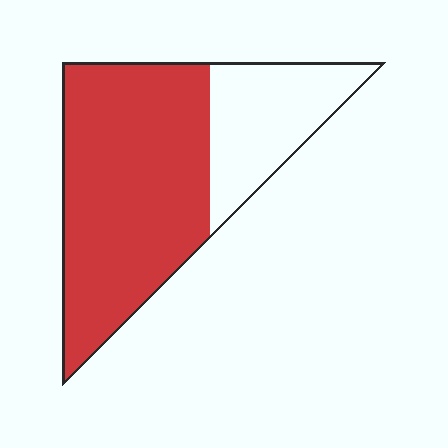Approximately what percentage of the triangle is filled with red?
Approximately 70%.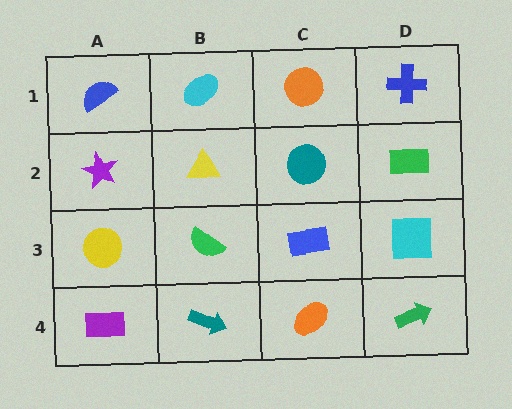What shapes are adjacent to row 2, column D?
A blue cross (row 1, column D), a cyan square (row 3, column D), a teal circle (row 2, column C).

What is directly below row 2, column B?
A green semicircle.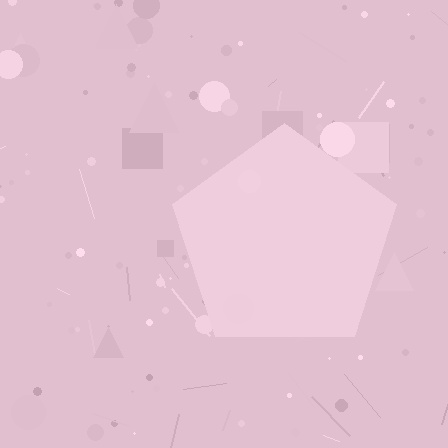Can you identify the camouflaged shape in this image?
The camouflaged shape is a pentagon.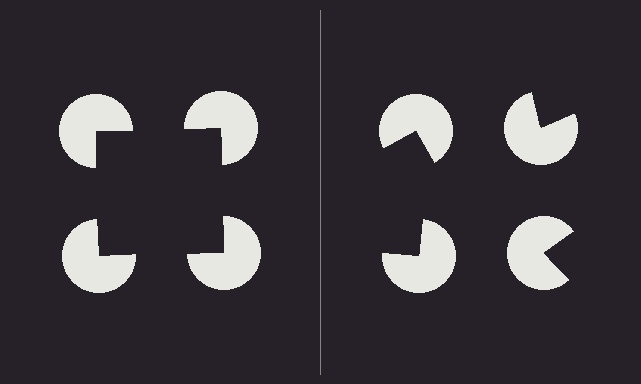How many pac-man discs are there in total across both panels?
8 — 4 on each side.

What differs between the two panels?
The pac-man discs are positioned identically on both sides; only the wedge orientations differ. On the left they align to a square; on the right they are misaligned.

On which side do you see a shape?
An illusory square appears on the left side. On the right side the wedge cuts are rotated, so no coherent shape forms.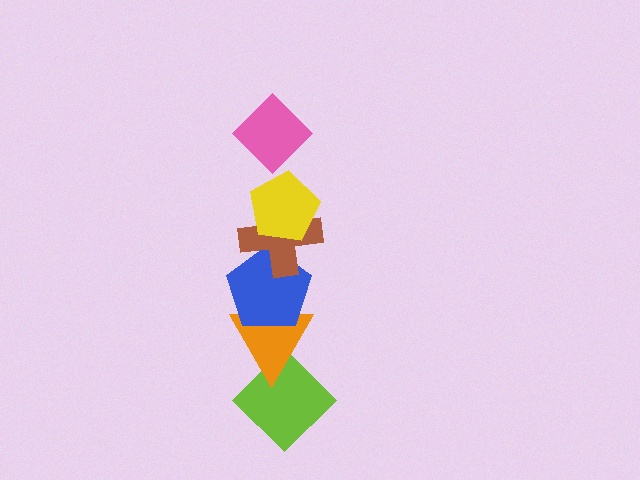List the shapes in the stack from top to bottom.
From top to bottom: the pink diamond, the yellow pentagon, the brown cross, the blue pentagon, the orange triangle, the lime diamond.